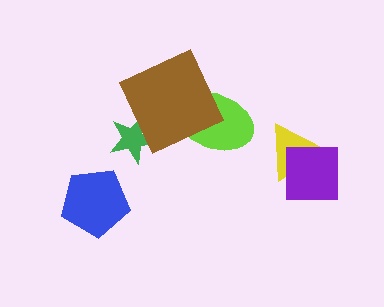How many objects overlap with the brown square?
2 objects overlap with the brown square.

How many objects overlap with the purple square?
1 object overlaps with the purple square.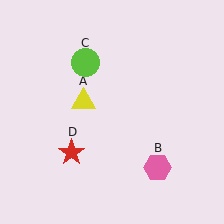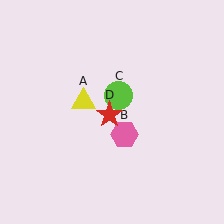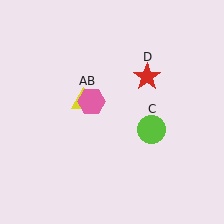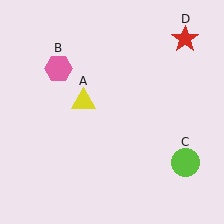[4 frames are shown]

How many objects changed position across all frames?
3 objects changed position: pink hexagon (object B), lime circle (object C), red star (object D).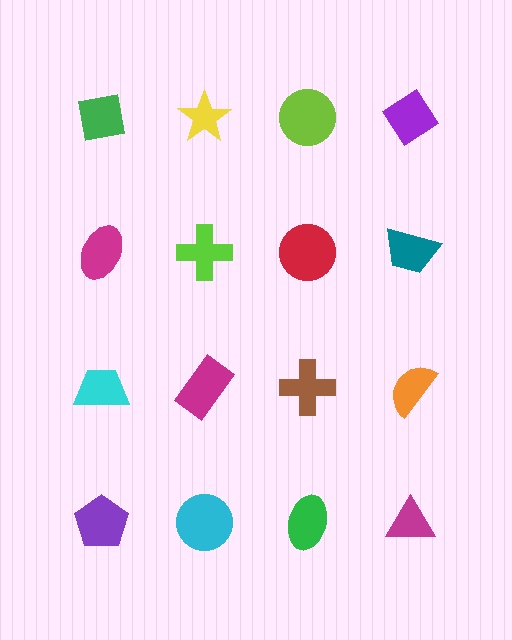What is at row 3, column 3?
A brown cross.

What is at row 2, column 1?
A magenta ellipse.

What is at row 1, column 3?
A lime circle.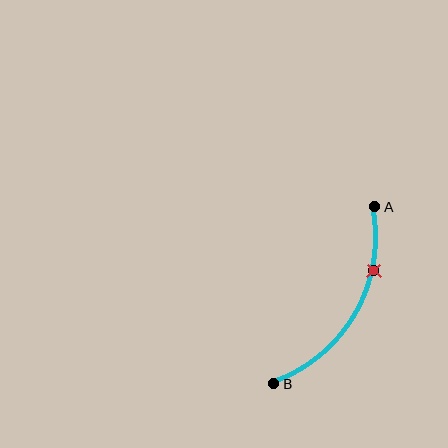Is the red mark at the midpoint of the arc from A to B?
No. The red mark lies on the arc but is closer to endpoint A. The arc midpoint would be at the point on the curve equidistant along the arc from both A and B.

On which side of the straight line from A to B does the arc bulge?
The arc bulges to the right of the straight line connecting A and B.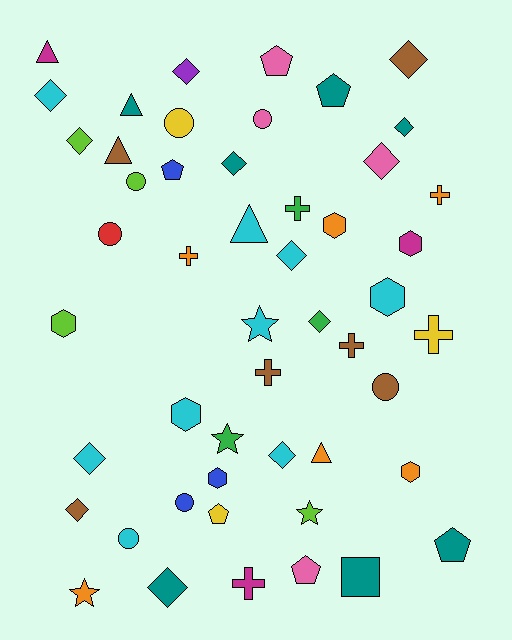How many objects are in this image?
There are 50 objects.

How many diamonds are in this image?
There are 13 diamonds.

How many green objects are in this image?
There are 3 green objects.